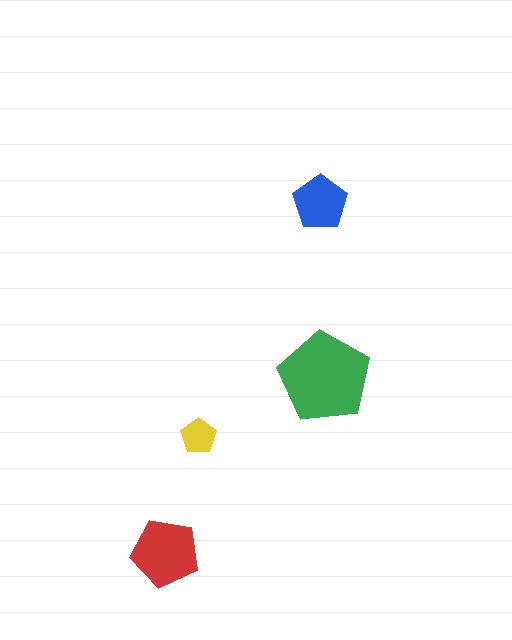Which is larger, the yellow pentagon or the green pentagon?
The green one.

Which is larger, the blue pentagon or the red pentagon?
The red one.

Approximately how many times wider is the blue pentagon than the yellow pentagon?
About 1.5 times wider.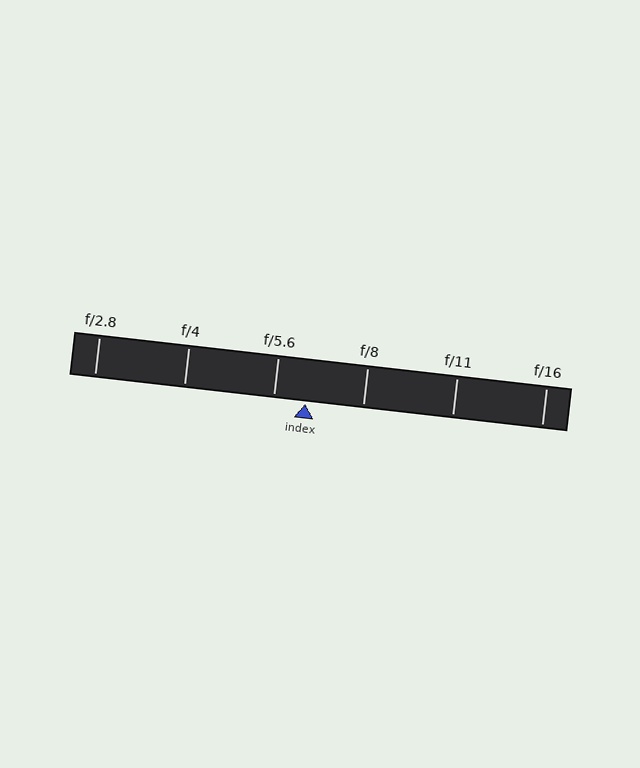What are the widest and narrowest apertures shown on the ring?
The widest aperture shown is f/2.8 and the narrowest is f/16.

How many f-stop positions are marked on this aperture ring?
There are 6 f-stop positions marked.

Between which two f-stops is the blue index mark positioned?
The index mark is between f/5.6 and f/8.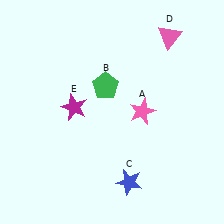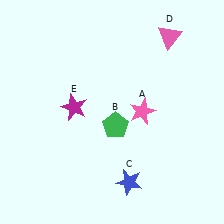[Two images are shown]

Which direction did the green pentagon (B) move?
The green pentagon (B) moved down.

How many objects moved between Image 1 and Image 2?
1 object moved between the two images.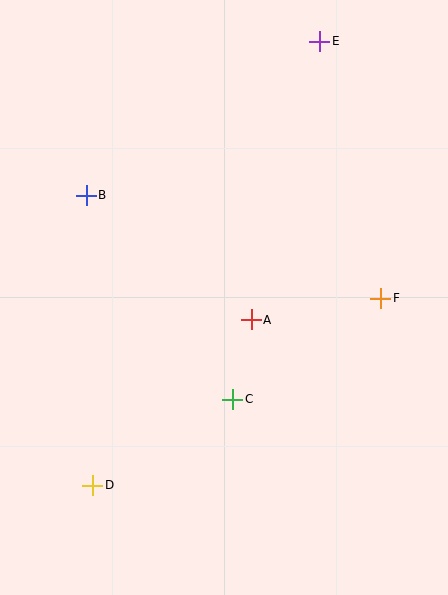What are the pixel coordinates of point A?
Point A is at (251, 320).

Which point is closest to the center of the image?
Point A at (251, 320) is closest to the center.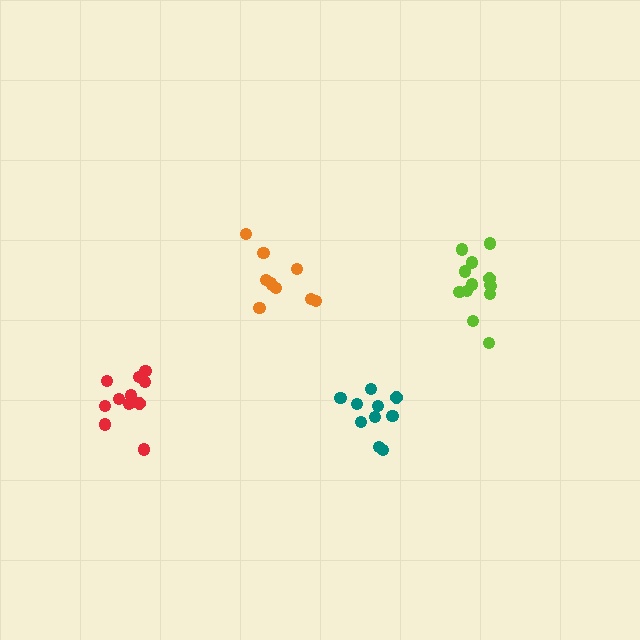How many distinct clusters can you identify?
There are 4 distinct clusters.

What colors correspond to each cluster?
The clusters are colored: red, teal, orange, lime.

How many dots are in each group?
Group 1: 12 dots, Group 2: 10 dots, Group 3: 10 dots, Group 4: 13 dots (45 total).